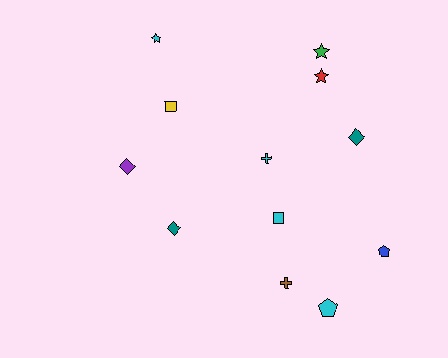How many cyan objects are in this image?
There are 4 cyan objects.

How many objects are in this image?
There are 12 objects.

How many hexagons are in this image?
There are no hexagons.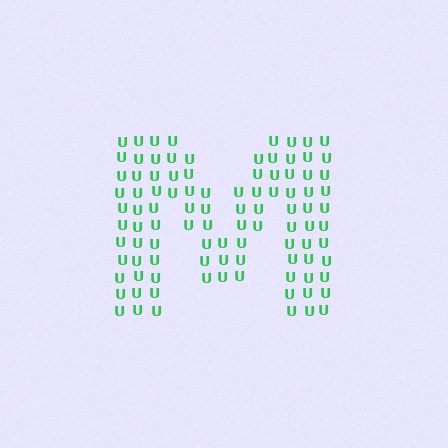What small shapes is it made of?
It is made of small letter U's.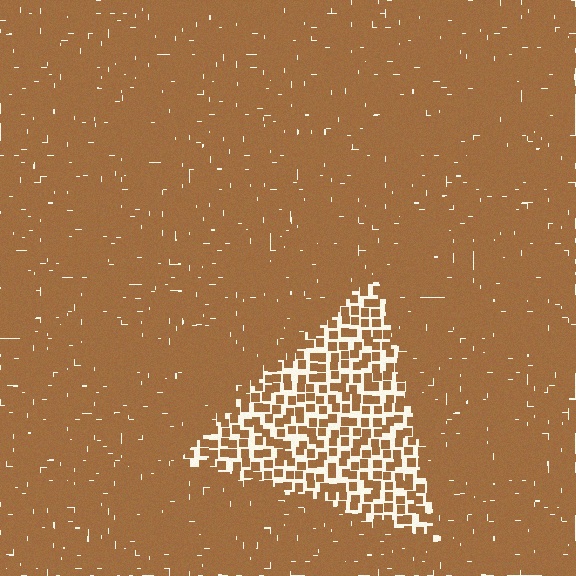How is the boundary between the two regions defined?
The boundary is defined by a change in element density (approximately 2.6x ratio). All elements are the same color, size, and shape.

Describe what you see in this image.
The image contains small brown elements arranged at two different densities. A triangle-shaped region is visible where the elements are less densely packed than the surrounding area.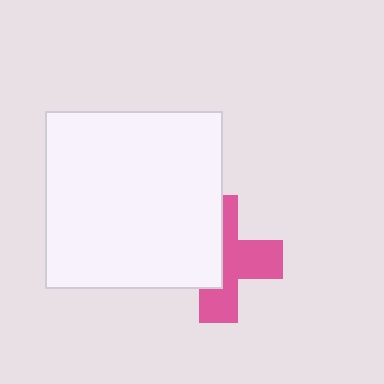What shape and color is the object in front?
The object in front is a white square.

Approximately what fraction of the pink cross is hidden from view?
Roughly 47% of the pink cross is hidden behind the white square.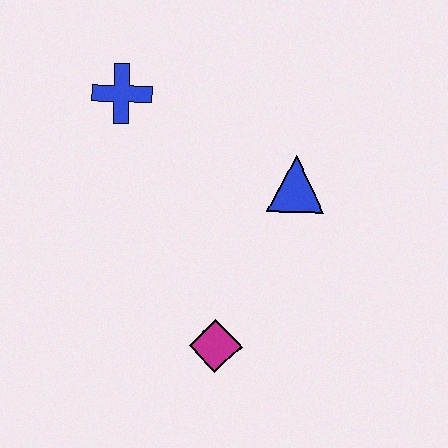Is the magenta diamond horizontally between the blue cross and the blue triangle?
Yes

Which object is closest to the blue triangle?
The magenta diamond is closest to the blue triangle.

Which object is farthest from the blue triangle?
The blue cross is farthest from the blue triangle.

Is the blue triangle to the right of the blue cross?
Yes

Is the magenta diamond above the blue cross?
No